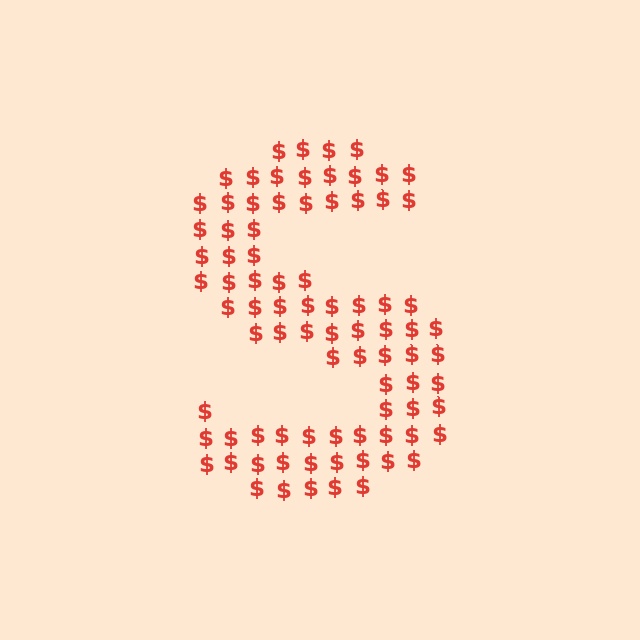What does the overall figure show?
The overall figure shows the letter S.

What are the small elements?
The small elements are dollar signs.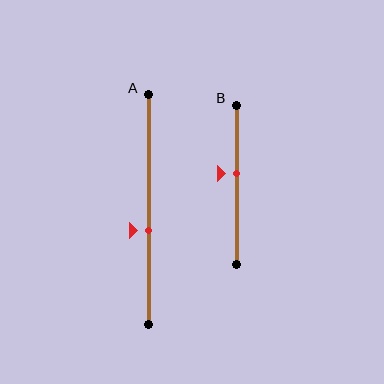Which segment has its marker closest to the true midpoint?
Segment B has its marker closest to the true midpoint.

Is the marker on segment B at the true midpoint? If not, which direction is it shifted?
No, the marker on segment B is shifted upward by about 7% of the segment length.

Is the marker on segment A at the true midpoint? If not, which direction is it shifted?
No, the marker on segment A is shifted downward by about 9% of the segment length.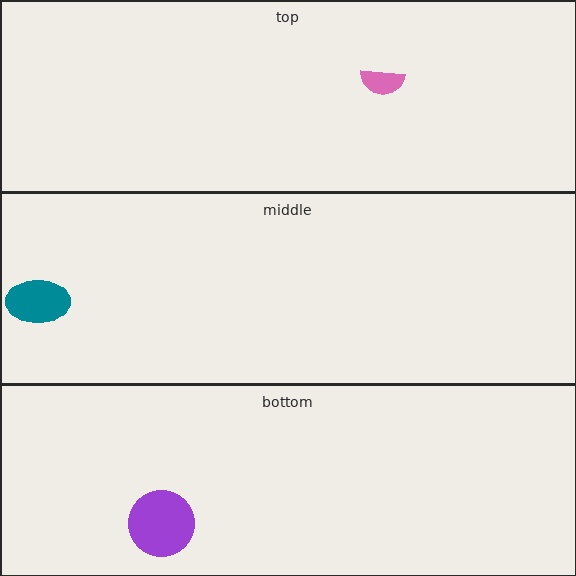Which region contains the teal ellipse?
The middle region.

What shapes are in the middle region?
The teal ellipse.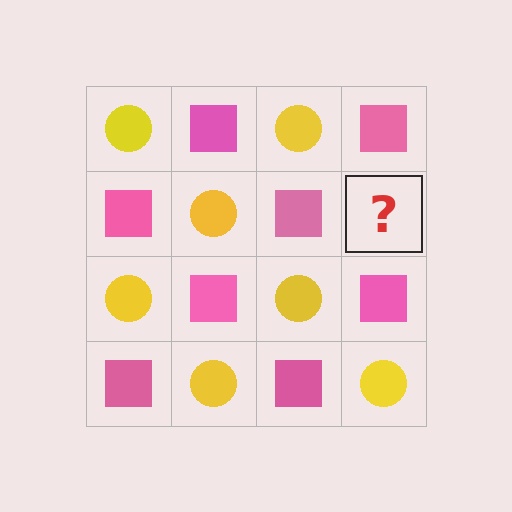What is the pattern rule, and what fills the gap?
The rule is that it alternates yellow circle and pink square in a checkerboard pattern. The gap should be filled with a yellow circle.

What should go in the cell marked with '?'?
The missing cell should contain a yellow circle.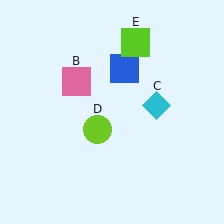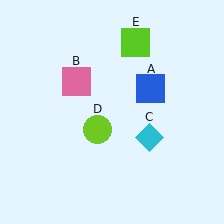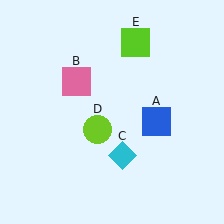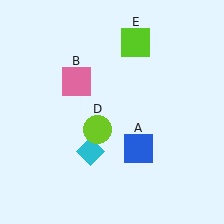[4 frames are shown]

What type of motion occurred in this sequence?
The blue square (object A), cyan diamond (object C) rotated clockwise around the center of the scene.